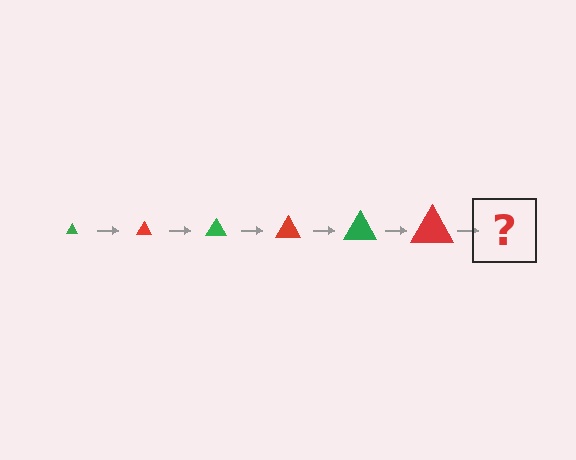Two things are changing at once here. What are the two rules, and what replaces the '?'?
The two rules are that the triangle grows larger each step and the color cycles through green and red. The '?' should be a green triangle, larger than the previous one.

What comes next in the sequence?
The next element should be a green triangle, larger than the previous one.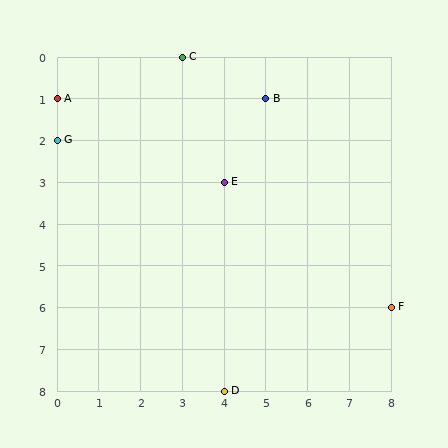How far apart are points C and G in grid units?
Points C and G are 3 columns and 2 rows apart (about 3.6 grid units diagonally).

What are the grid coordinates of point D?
Point D is at grid coordinates (4, 8).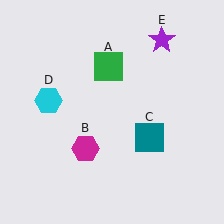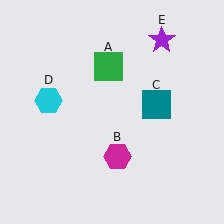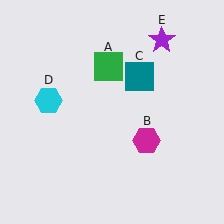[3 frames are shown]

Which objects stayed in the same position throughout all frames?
Green square (object A) and cyan hexagon (object D) and purple star (object E) remained stationary.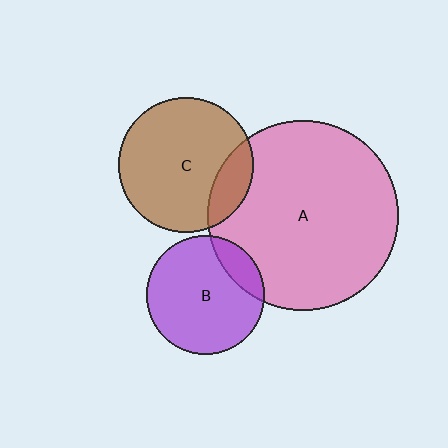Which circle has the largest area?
Circle A (pink).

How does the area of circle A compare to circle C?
Approximately 2.0 times.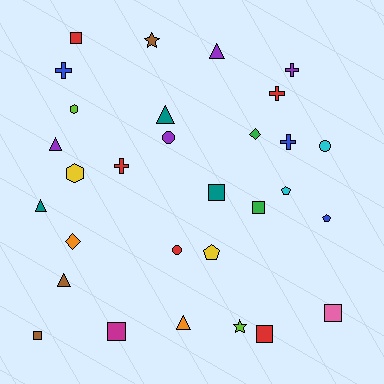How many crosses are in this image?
There are 5 crosses.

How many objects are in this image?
There are 30 objects.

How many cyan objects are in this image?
There are 2 cyan objects.